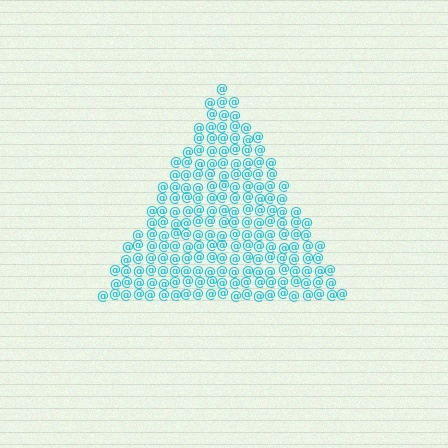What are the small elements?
The small elements are at signs.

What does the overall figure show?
The overall figure shows a triangle.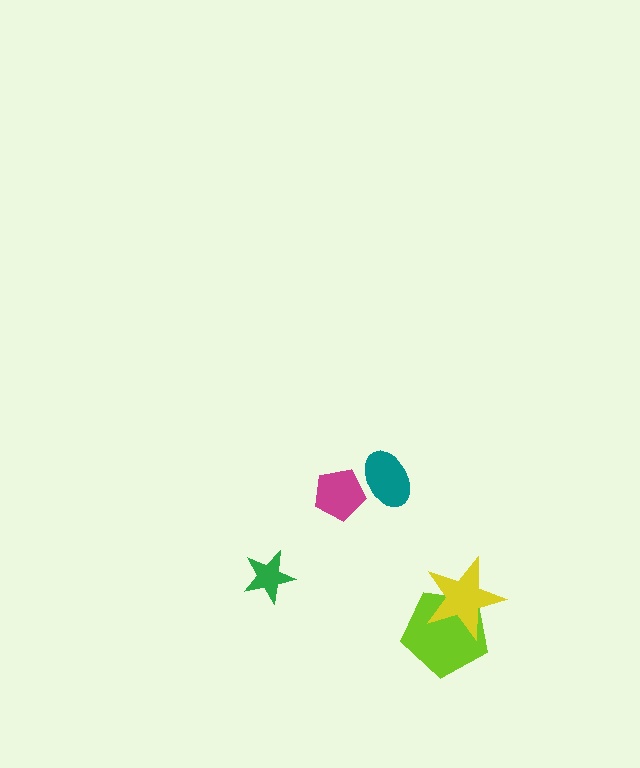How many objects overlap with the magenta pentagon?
1 object overlaps with the magenta pentagon.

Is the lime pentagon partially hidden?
Yes, it is partially covered by another shape.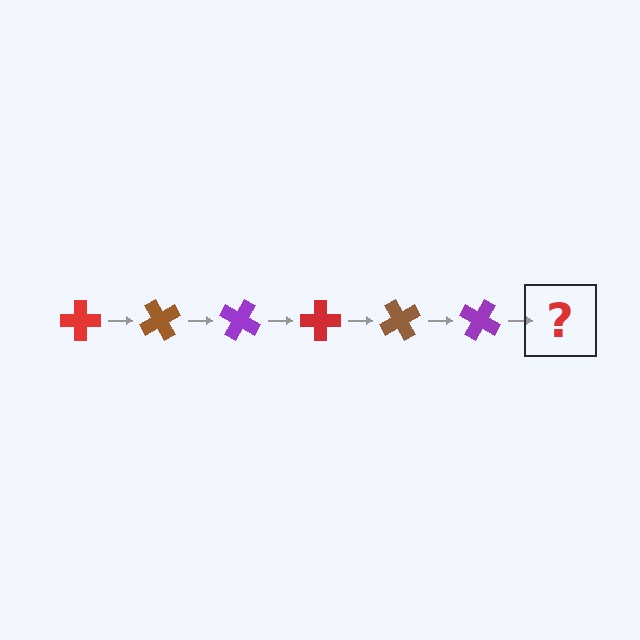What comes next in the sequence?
The next element should be a red cross, rotated 360 degrees from the start.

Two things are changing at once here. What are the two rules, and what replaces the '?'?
The two rules are that it rotates 60 degrees each step and the color cycles through red, brown, and purple. The '?' should be a red cross, rotated 360 degrees from the start.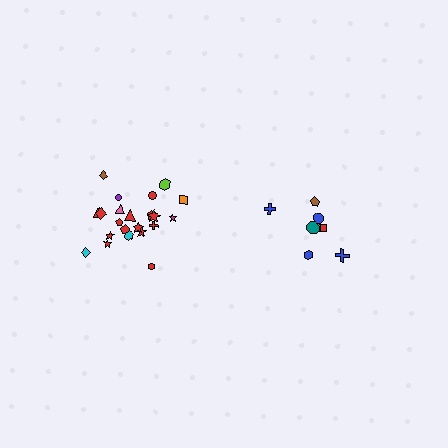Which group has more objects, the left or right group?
The left group.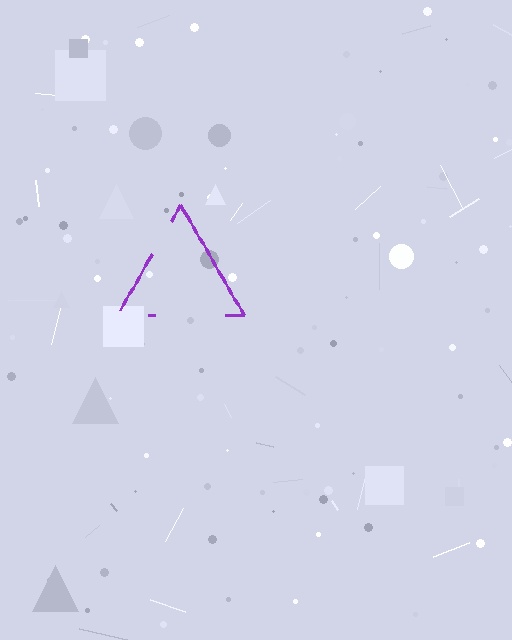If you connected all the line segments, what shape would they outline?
They would outline a triangle.